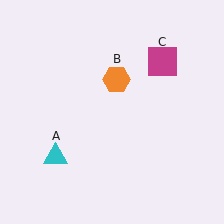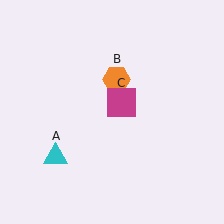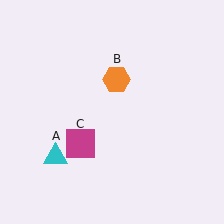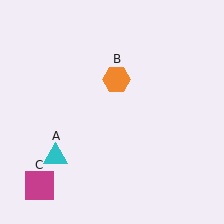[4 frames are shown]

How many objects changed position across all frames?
1 object changed position: magenta square (object C).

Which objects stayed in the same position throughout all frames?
Cyan triangle (object A) and orange hexagon (object B) remained stationary.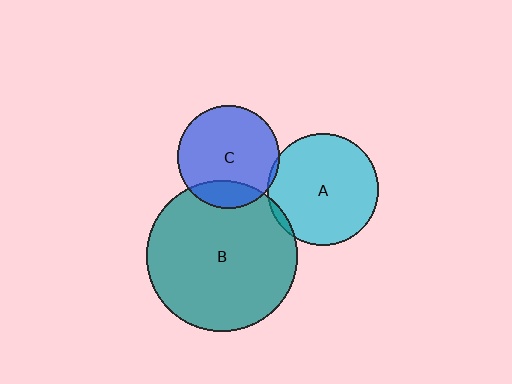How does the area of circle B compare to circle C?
Approximately 2.2 times.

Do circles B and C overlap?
Yes.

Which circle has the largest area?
Circle B (teal).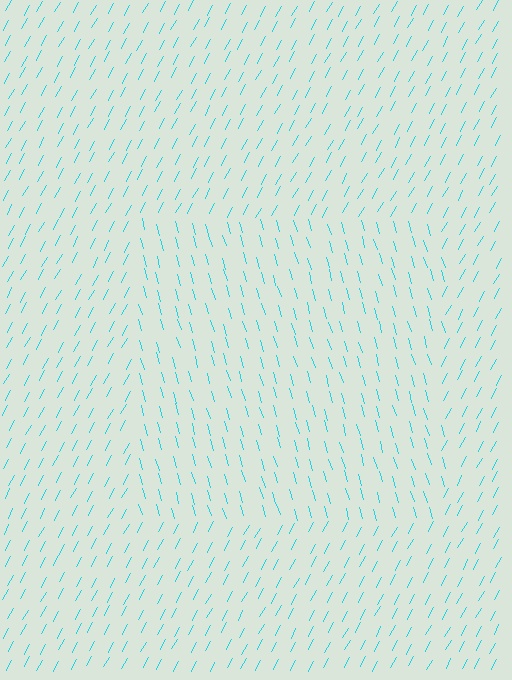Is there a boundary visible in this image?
Yes, there is a texture boundary formed by a change in line orientation.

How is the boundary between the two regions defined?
The boundary is defined purely by a change in line orientation (approximately 45 degrees difference). All lines are the same color and thickness.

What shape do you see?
I see a rectangle.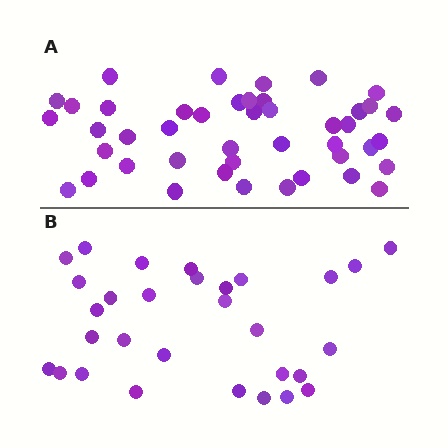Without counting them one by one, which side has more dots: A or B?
Region A (the top region) has more dots.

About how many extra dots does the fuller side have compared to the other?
Region A has approximately 15 more dots than region B.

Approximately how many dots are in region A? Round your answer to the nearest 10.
About 40 dots. (The exact count is 44, which rounds to 40.)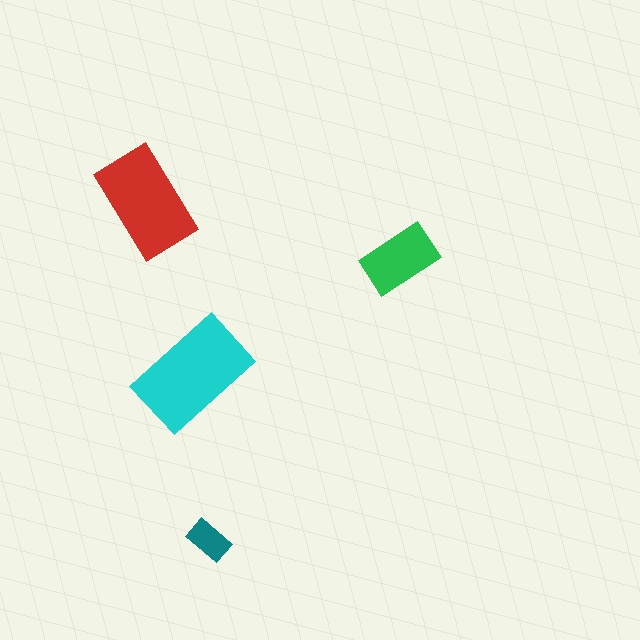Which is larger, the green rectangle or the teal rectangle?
The green one.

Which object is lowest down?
The teal rectangle is bottommost.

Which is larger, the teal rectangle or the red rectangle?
The red one.